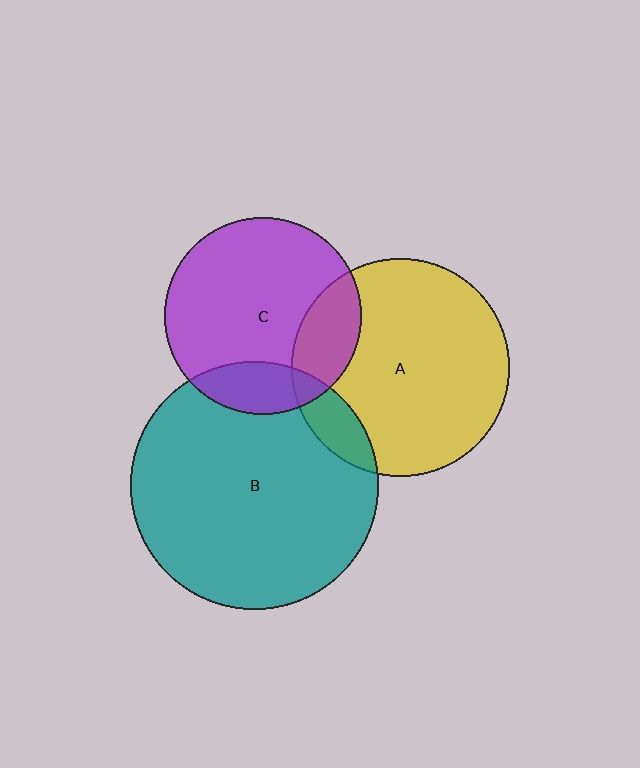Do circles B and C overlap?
Yes.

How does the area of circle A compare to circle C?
Approximately 1.2 times.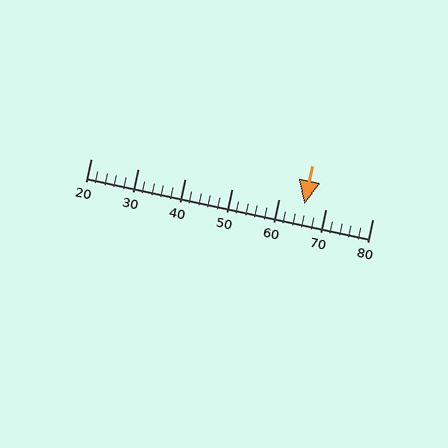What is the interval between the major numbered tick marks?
The major tick marks are spaced 10 units apart.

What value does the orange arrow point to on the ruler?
The orange arrow points to approximately 66.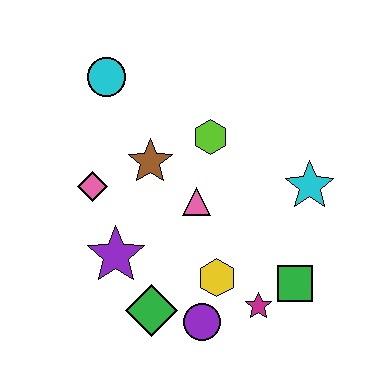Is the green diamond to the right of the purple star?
Yes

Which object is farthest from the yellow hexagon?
The cyan circle is farthest from the yellow hexagon.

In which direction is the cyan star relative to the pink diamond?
The cyan star is to the right of the pink diamond.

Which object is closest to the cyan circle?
The brown star is closest to the cyan circle.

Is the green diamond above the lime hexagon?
No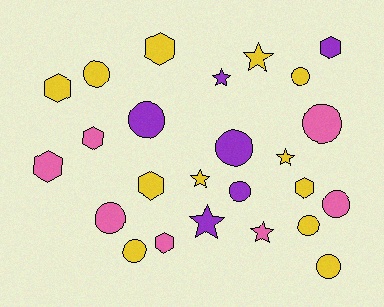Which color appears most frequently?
Yellow, with 12 objects.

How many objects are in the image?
There are 25 objects.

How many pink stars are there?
There is 1 pink star.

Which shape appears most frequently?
Circle, with 11 objects.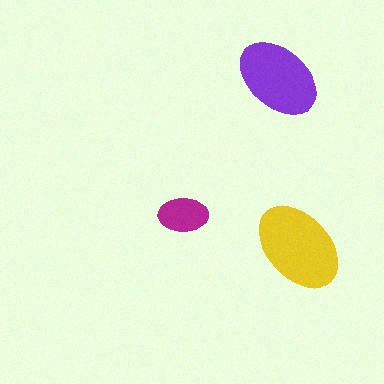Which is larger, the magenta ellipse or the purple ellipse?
The purple one.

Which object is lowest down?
The yellow ellipse is bottommost.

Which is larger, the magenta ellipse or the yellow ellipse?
The yellow one.